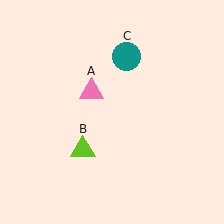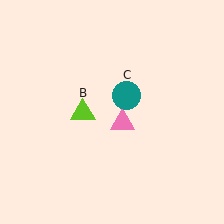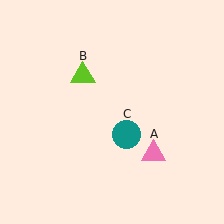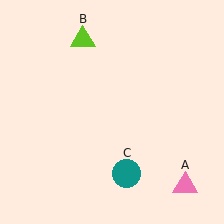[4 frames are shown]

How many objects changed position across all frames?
3 objects changed position: pink triangle (object A), lime triangle (object B), teal circle (object C).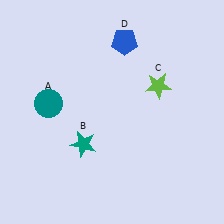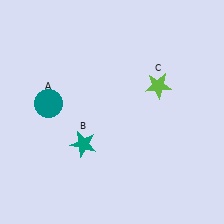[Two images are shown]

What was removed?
The blue pentagon (D) was removed in Image 2.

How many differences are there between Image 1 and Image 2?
There is 1 difference between the two images.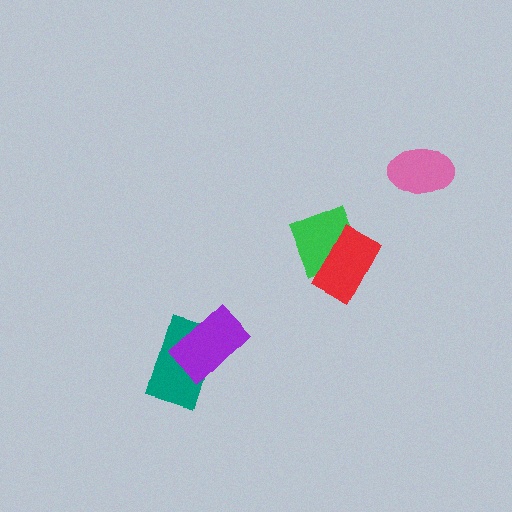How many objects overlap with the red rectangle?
1 object overlaps with the red rectangle.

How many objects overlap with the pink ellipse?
0 objects overlap with the pink ellipse.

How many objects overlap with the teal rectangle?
1 object overlaps with the teal rectangle.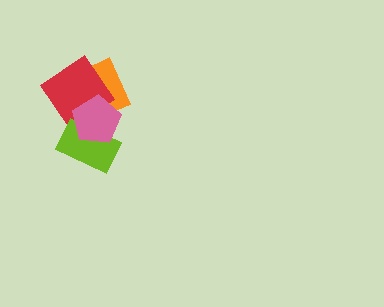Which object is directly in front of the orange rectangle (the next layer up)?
The red diamond is directly in front of the orange rectangle.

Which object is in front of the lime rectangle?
The pink pentagon is in front of the lime rectangle.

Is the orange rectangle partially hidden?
Yes, it is partially covered by another shape.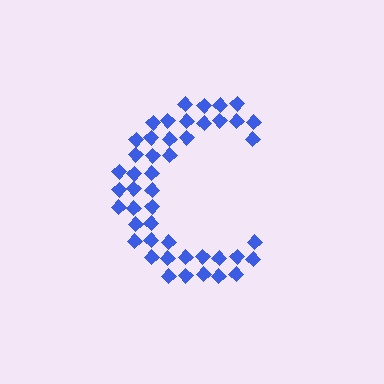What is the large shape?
The large shape is the letter C.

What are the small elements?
The small elements are diamonds.